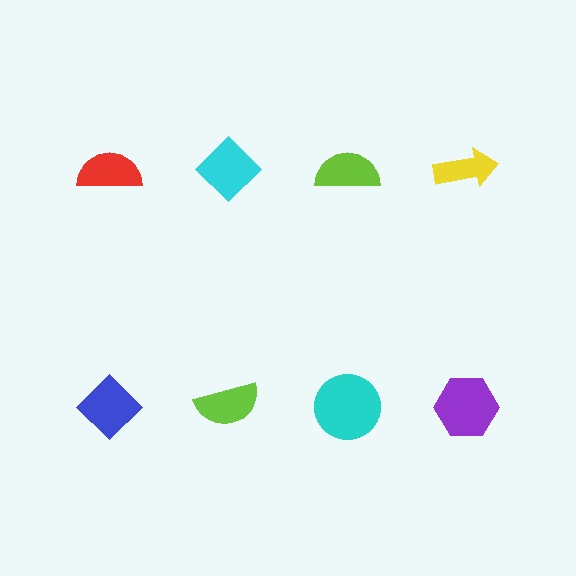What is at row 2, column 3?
A cyan circle.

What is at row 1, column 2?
A cyan diamond.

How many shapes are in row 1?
4 shapes.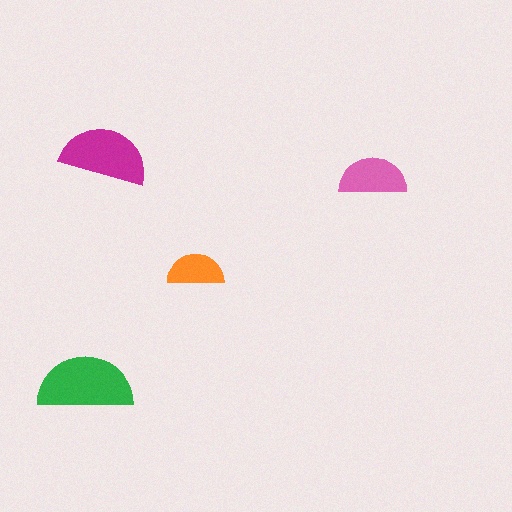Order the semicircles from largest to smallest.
the green one, the magenta one, the pink one, the orange one.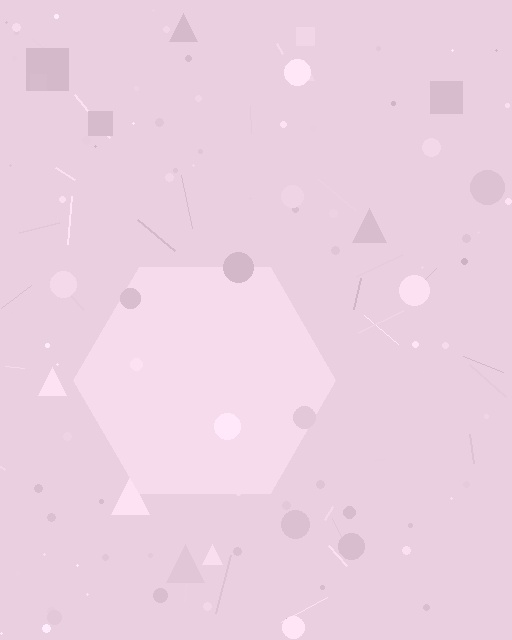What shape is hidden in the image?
A hexagon is hidden in the image.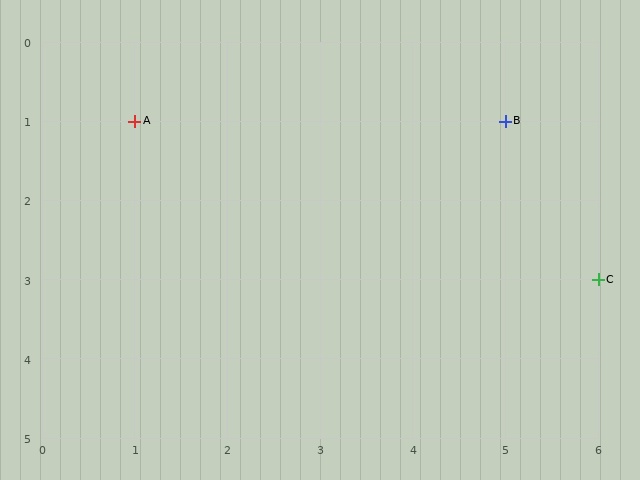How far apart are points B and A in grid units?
Points B and A are 4 columns apart.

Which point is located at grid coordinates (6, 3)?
Point C is at (6, 3).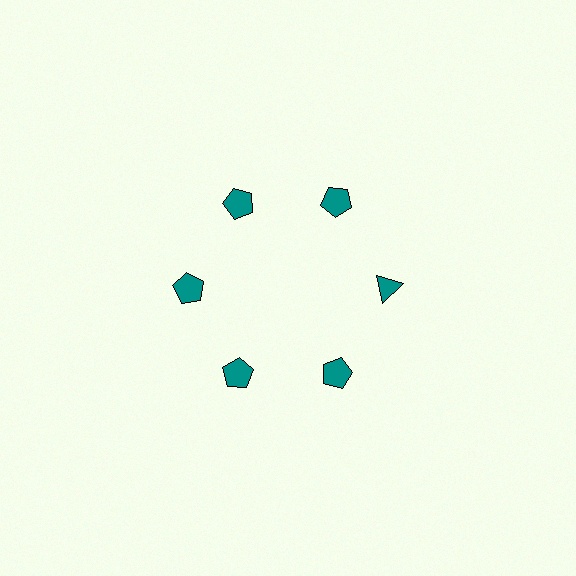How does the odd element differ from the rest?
It has a different shape: triangle instead of pentagon.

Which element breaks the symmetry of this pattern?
The teal triangle at roughly the 3 o'clock position breaks the symmetry. All other shapes are teal pentagons.